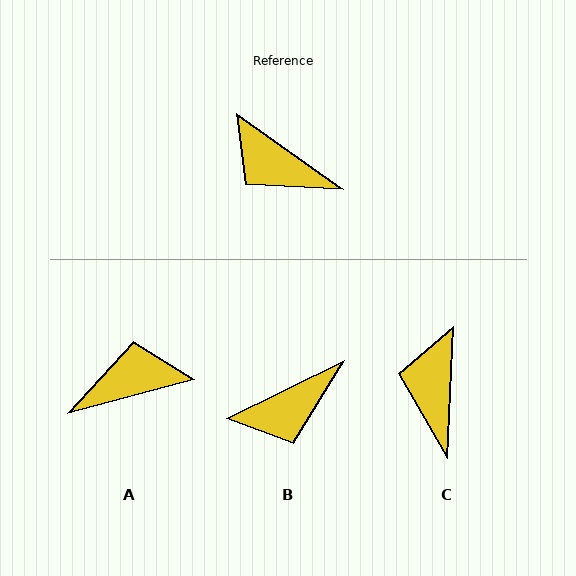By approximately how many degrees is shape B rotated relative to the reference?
Approximately 61 degrees counter-clockwise.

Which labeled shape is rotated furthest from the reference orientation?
A, about 130 degrees away.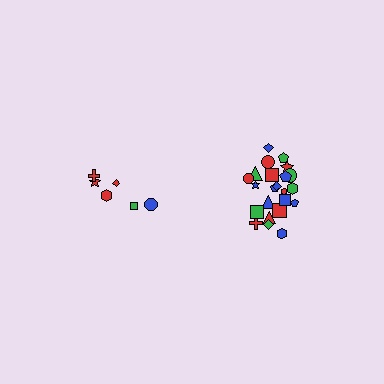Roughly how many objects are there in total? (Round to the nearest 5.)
Roughly 30 objects in total.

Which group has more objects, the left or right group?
The right group.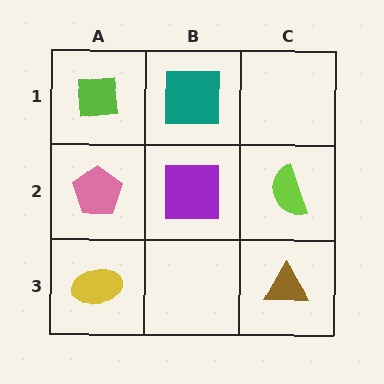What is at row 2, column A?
A pink pentagon.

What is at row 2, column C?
A lime semicircle.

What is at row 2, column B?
A purple square.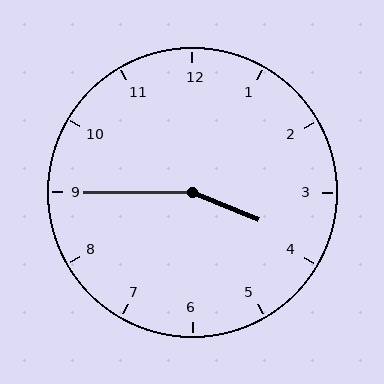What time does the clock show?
3:45.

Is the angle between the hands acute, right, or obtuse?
It is obtuse.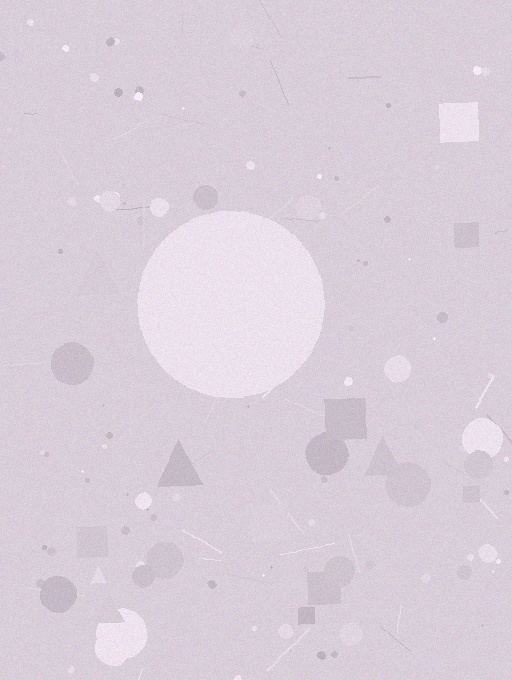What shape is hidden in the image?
A circle is hidden in the image.